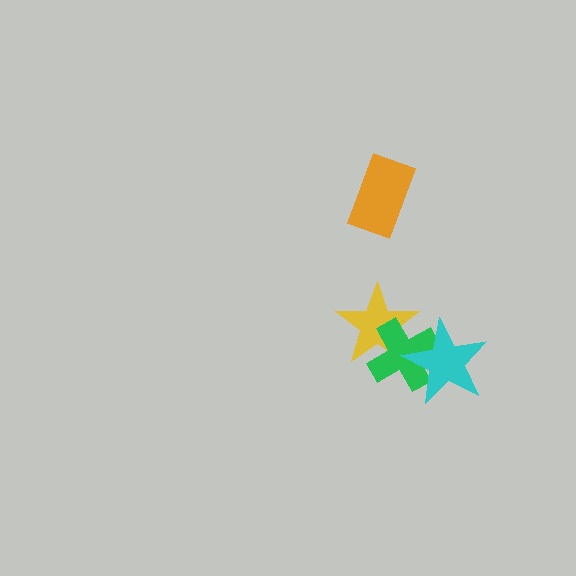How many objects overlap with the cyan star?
2 objects overlap with the cyan star.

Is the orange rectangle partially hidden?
No, no other shape covers it.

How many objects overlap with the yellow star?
2 objects overlap with the yellow star.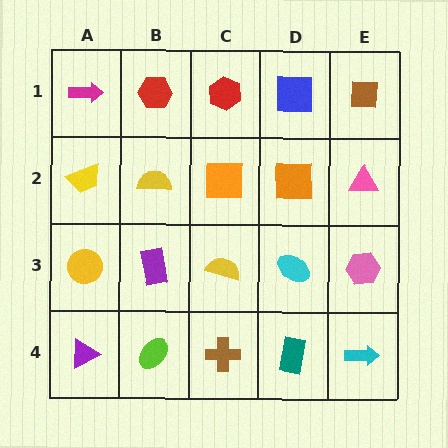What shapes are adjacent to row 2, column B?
A red hexagon (row 1, column B), a purple rectangle (row 3, column B), a yellow trapezoid (row 2, column A), an orange square (row 2, column C).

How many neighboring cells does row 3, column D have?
4.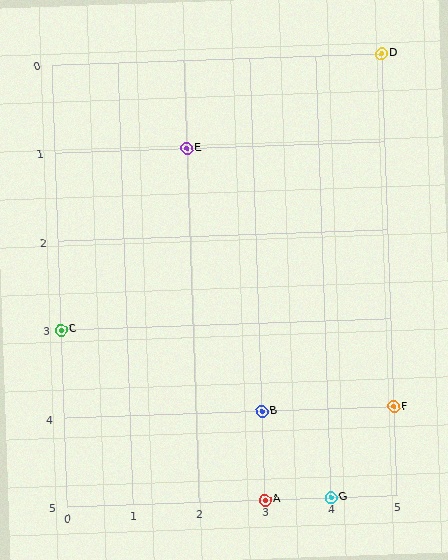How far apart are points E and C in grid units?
Points E and C are 2 columns and 2 rows apart (about 2.8 grid units diagonally).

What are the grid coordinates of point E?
Point E is at grid coordinates (2, 1).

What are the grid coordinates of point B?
Point B is at grid coordinates (3, 4).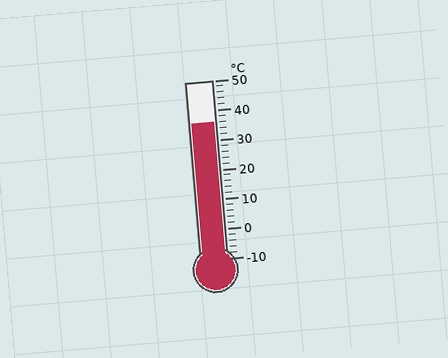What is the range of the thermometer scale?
The thermometer scale ranges from -10°C to 50°C.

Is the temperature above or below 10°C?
The temperature is above 10°C.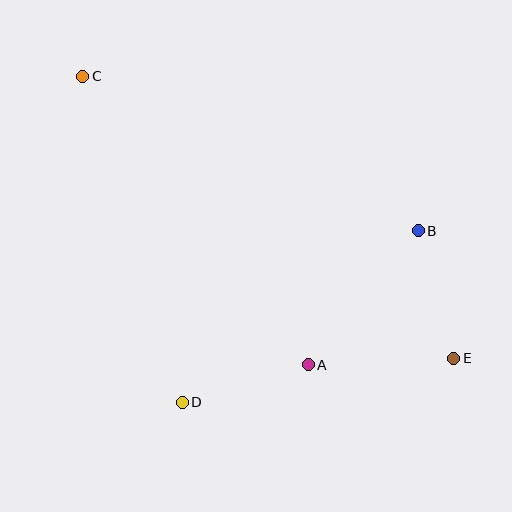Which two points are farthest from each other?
Points C and E are farthest from each other.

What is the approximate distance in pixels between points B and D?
The distance between B and D is approximately 291 pixels.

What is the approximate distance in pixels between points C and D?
The distance between C and D is approximately 341 pixels.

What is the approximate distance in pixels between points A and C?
The distance between A and C is approximately 366 pixels.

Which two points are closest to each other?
Points A and D are closest to each other.